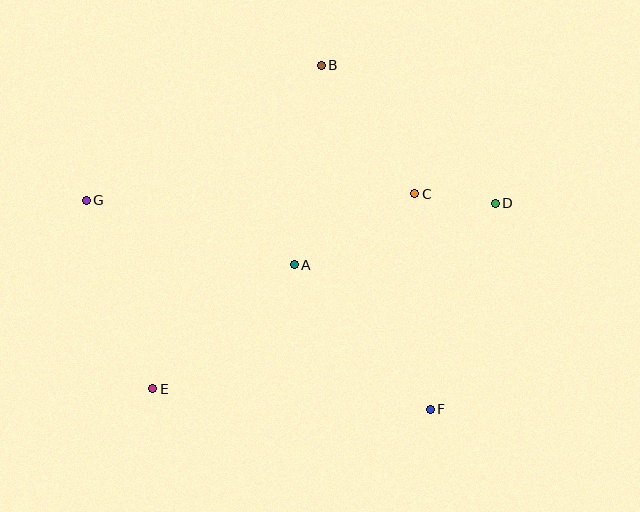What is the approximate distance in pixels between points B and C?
The distance between B and C is approximately 159 pixels.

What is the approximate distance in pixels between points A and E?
The distance between A and E is approximately 188 pixels.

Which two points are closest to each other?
Points C and D are closest to each other.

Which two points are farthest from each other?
Points D and G are farthest from each other.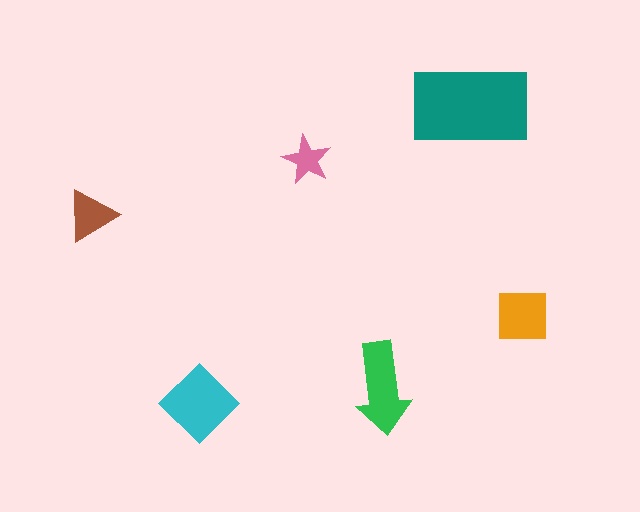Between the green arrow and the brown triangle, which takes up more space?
The green arrow.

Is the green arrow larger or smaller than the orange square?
Larger.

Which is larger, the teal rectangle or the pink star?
The teal rectangle.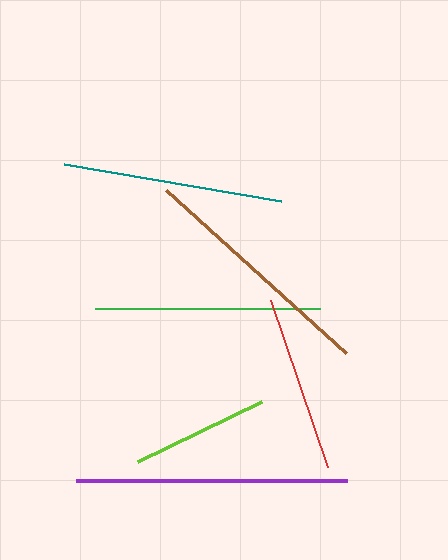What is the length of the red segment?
The red segment is approximately 176 pixels long.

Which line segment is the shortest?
The lime line is the shortest at approximately 137 pixels.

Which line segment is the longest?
The purple line is the longest at approximately 271 pixels.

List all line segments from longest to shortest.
From longest to shortest: purple, brown, green, teal, red, lime.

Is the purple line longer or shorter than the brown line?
The purple line is longer than the brown line.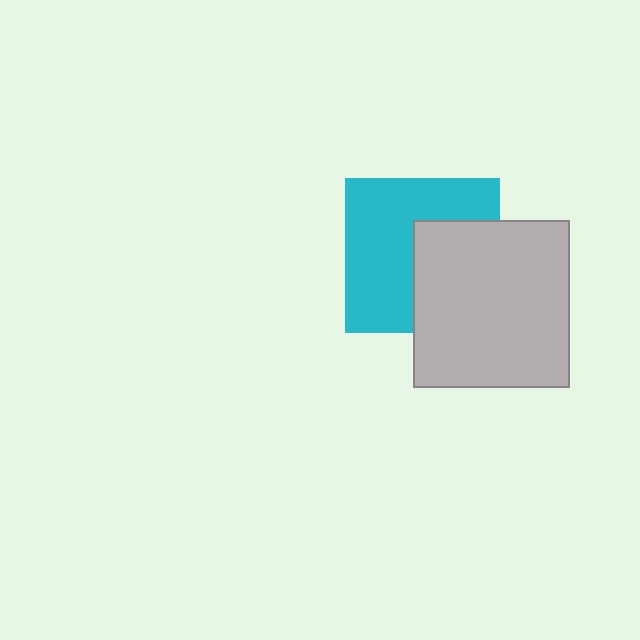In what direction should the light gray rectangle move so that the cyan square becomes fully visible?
The light gray rectangle should move right. That is the shortest direction to clear the overlap and leave the cyan square fully visible.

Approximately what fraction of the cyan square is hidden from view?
Roughly 41% of the cyan square is hidden behind the light gray rectangle.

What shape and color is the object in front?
The object in front is a light gray rectangle.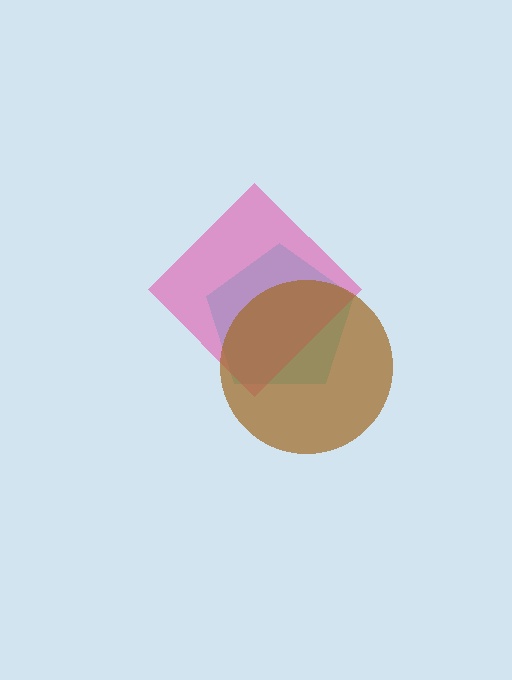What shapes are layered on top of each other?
The layered shapes are: a cyan pentagon, a pink diamond, a brown circle.